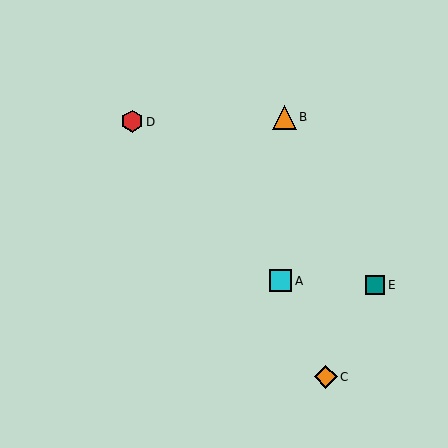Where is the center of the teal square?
The center of the teal square is at (375, 285).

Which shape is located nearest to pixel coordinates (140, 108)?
The red hexagon (labeled D) at (132, 121) is nearest to that location.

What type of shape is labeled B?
Shape B is an orange triangle.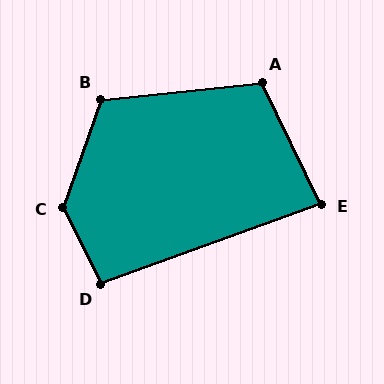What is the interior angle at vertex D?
Approximately 96 degrees (obtuse).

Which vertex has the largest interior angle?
C, at approximately 135 degrees.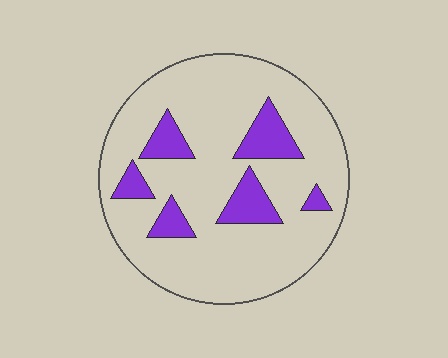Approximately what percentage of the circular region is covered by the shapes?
Approximately 15%.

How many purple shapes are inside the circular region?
6.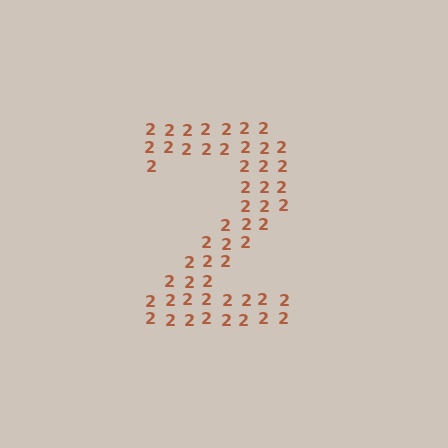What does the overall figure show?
The overall figure shows the digit 2.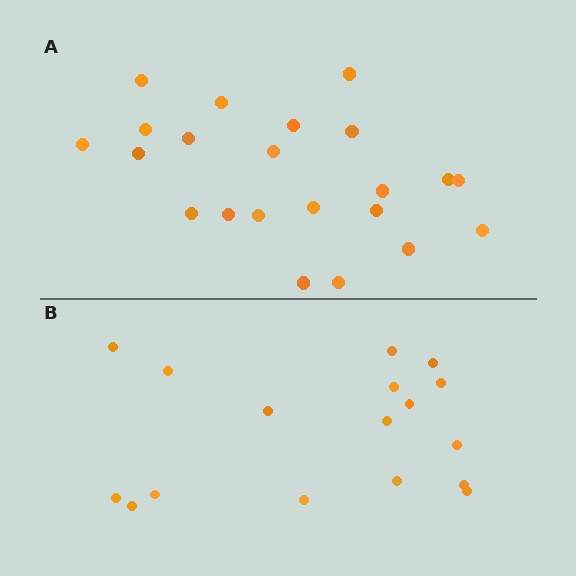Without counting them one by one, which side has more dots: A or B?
Region A (the top region) has more dots.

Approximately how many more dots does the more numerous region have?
Region A has about 5 more dots than region B.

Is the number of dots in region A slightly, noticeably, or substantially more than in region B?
Region A has noticeably more, but not dramatically so. The ratio is roughly 1.3 to 1.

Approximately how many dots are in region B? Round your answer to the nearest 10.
About 20 dots. (The exact count is 17, which rounds to 20.)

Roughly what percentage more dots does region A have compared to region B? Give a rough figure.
About 30% more.